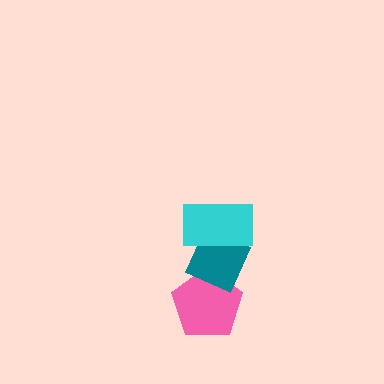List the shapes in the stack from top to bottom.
From top to bottom: the cyan rectangle, the teal diamond, the pink pentagon.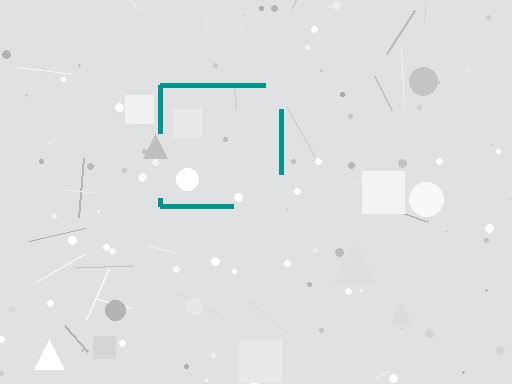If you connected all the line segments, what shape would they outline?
They would outline a square.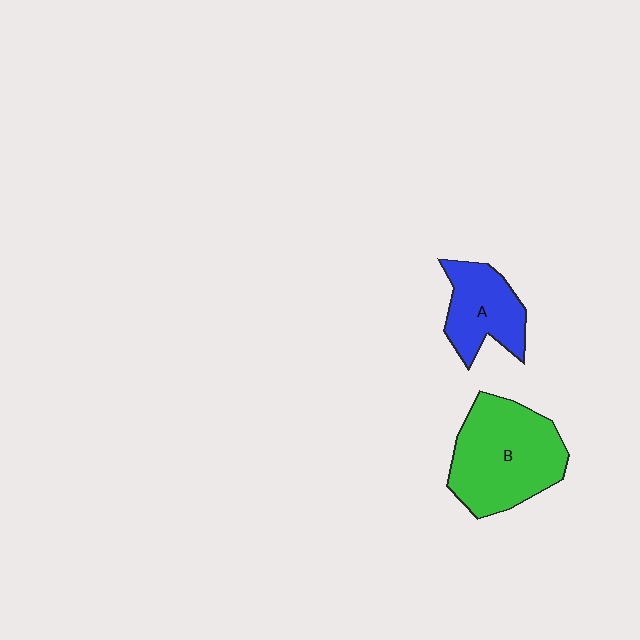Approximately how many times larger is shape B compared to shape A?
Approximately 1.7 times.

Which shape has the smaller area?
Shape A (blue).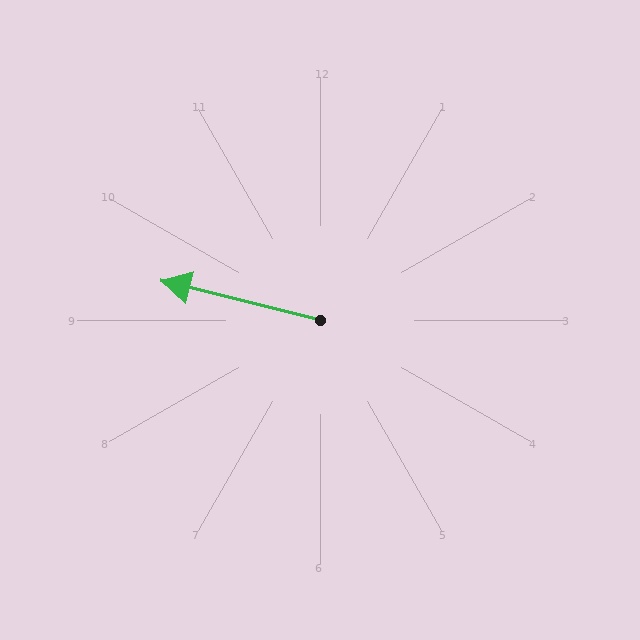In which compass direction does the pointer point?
West.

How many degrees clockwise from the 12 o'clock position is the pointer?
Approximately 284 degrees.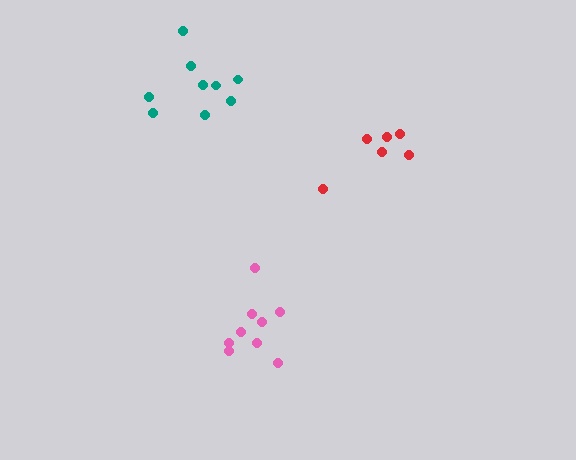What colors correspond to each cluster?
The clusters are colored: pink, red, teal.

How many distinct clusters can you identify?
There are 3 distinct clusters.